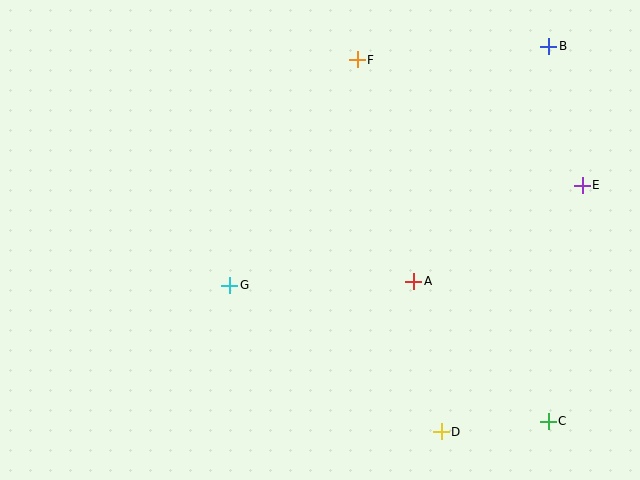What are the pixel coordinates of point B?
Point B is at (549, 46).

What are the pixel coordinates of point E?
Point E is at (582, 185).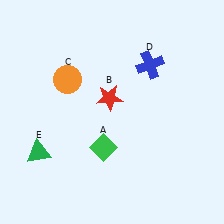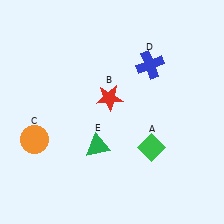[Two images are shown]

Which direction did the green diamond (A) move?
The green diamond (A) moved right.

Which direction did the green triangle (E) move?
The green triangle (E) moved right.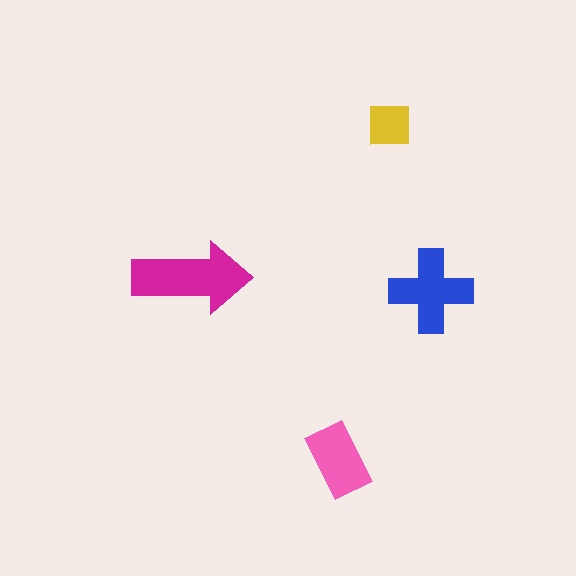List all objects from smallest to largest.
The yellow square, the pink rectangle, the blue cross, the magenta arrow.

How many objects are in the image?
There are 4 objects in the image.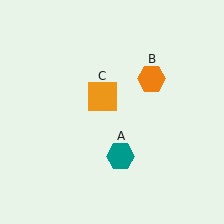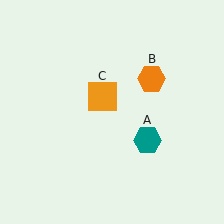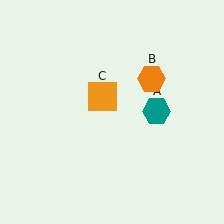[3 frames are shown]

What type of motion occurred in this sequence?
The teal hexagon (object A) rotated counterclockwise around the center of the scene.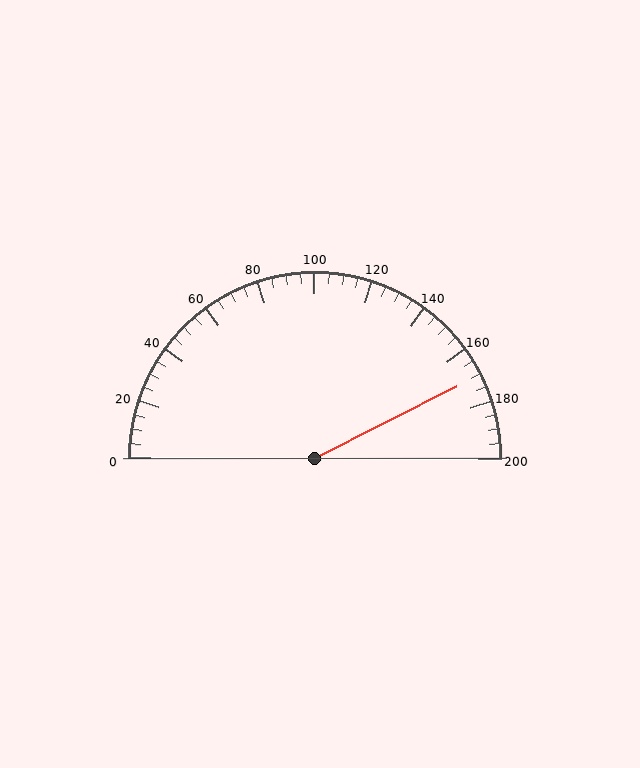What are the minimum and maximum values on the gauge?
The gauge ranges from 0 to 200.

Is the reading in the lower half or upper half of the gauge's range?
The reading is in the upper half of the range (0 to 200).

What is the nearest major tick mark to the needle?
The nearest major tick mark is 160.